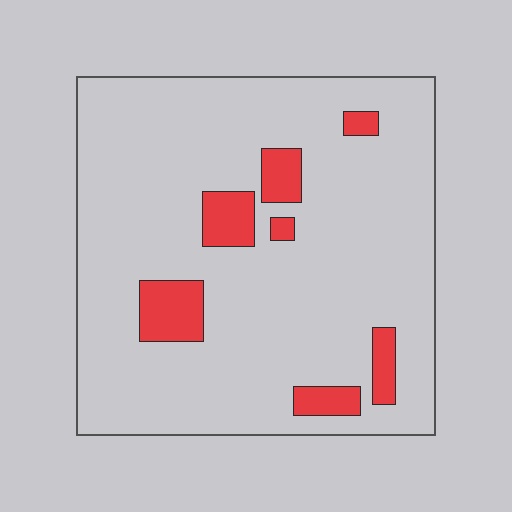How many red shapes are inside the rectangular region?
7.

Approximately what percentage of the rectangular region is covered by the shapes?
Approximately 10%.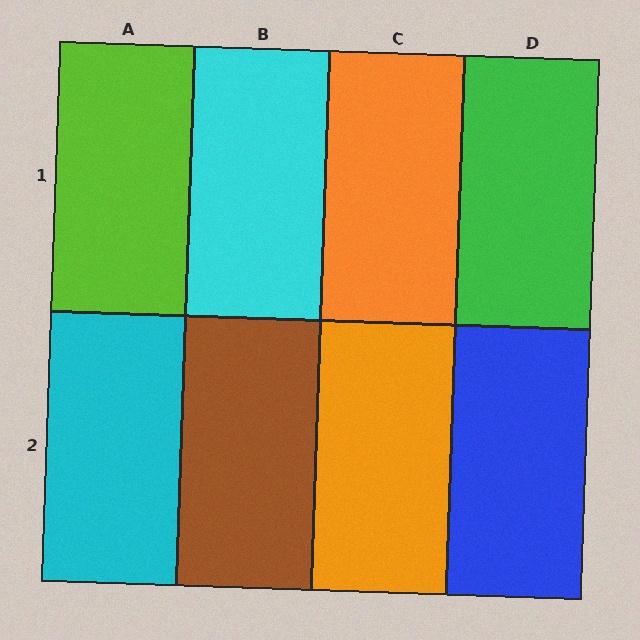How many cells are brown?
1 cell is brown.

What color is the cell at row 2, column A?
Cyan.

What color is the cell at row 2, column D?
Blue.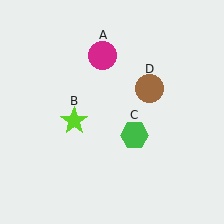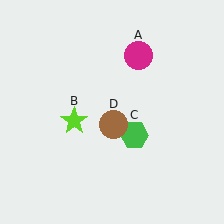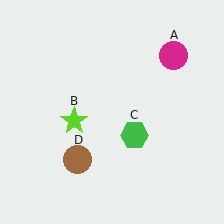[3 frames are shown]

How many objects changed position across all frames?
2 objects changed position: magenta circle (object A), brown circle (object D).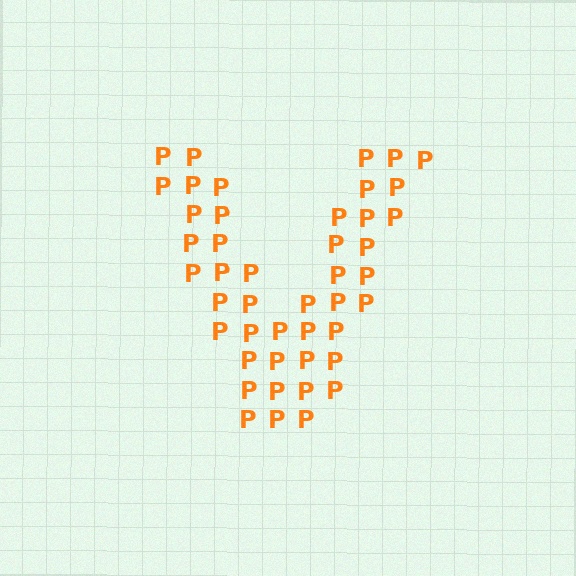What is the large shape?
The large shape is the letter V.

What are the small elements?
The small elements are letter P's.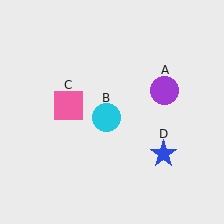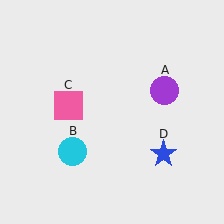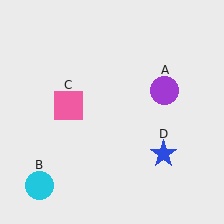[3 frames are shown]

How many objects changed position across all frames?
1 object changed position: cyan circle (object B).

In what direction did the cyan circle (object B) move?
The cyan circle (object B) moved down and to the left.